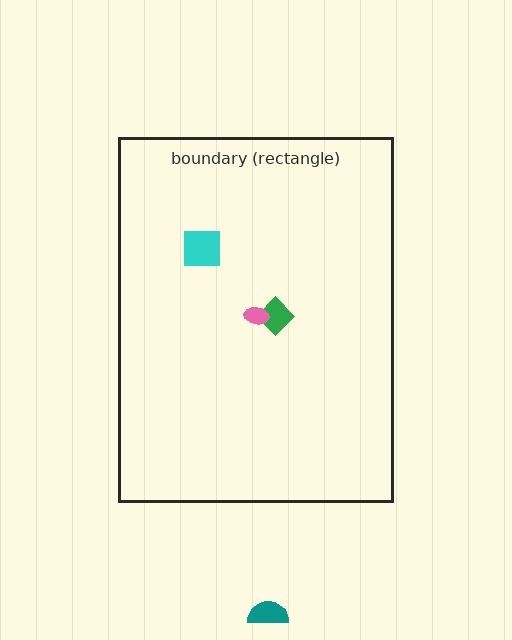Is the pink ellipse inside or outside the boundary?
Inside.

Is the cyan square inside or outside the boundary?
Inside.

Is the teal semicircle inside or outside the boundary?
Outside.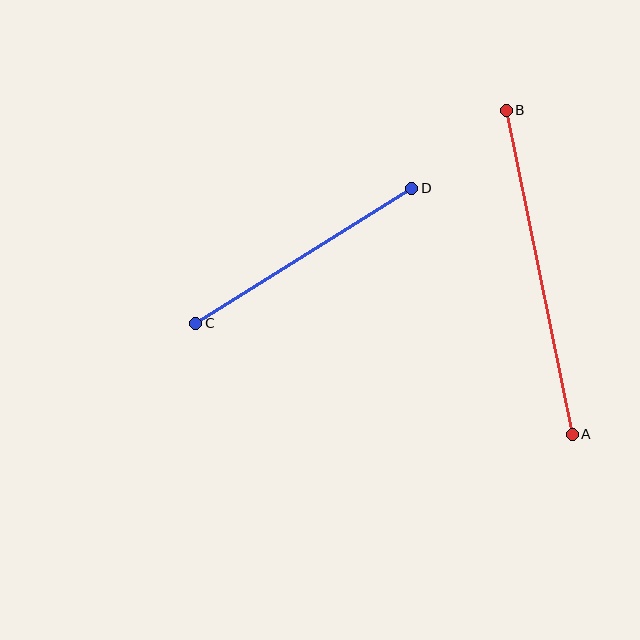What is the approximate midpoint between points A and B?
The midpoint is at approximately (539, 272) pixels.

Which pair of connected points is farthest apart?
Points A and B are farthest apart.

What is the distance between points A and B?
The distance is approximately 331 pixels.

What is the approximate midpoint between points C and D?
The midpoint is at approximately (304, 256) pixels.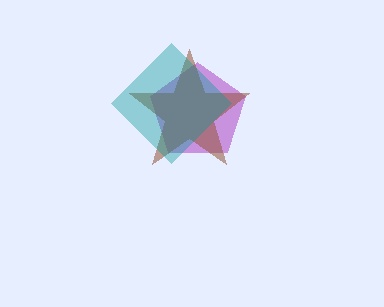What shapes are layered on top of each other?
The layered shapes are: a purple pentagon, a brown star, a teal diamond.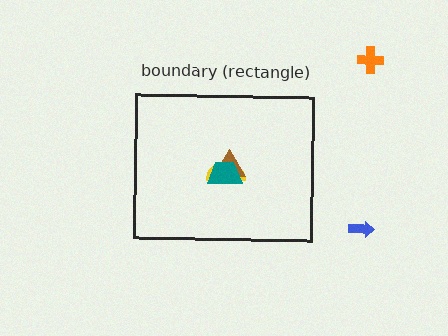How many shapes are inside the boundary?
3 inside, 2 outside.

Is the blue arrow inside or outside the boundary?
Outside.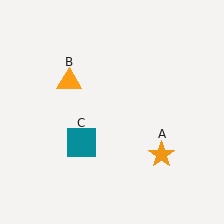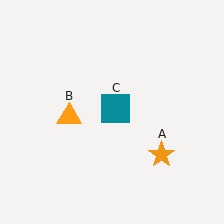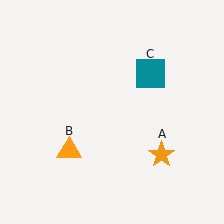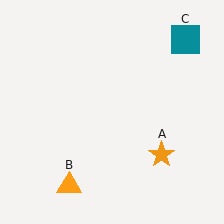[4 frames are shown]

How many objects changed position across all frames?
2 objects changed position: orange triangle (object B), teal square (object C).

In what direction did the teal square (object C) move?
The teal square (object C) moved up and to the right.